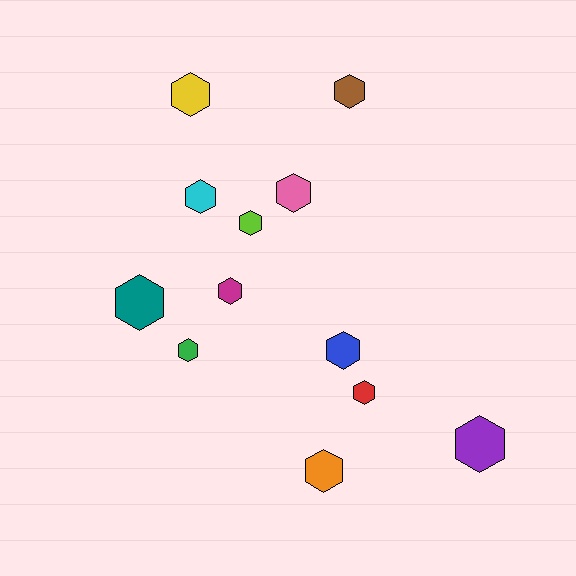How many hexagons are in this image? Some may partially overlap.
There are 12 hexagons.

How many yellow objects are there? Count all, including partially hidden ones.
There is 1 yellow object.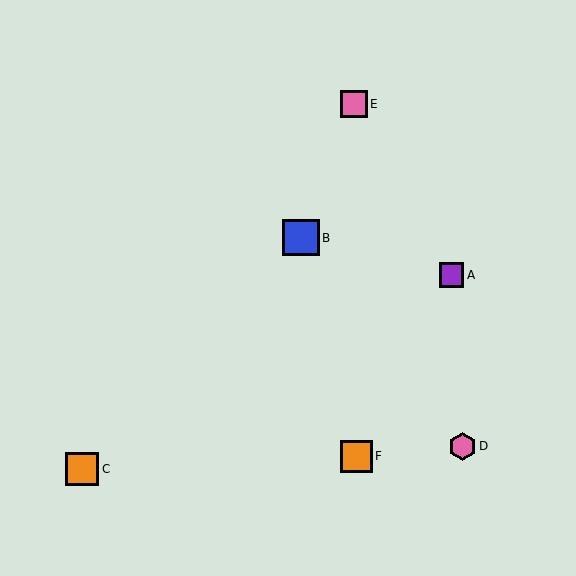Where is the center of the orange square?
The center of the orange square is at (82, 469).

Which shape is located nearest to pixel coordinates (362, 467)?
The orange square (labeled F) at (356, 456) is nearest to that location.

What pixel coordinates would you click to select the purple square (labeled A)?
Click at (452, 275) to select the purple square A.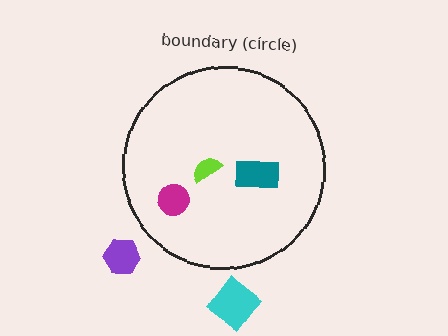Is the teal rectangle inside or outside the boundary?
Inside.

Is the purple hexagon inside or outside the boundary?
Outside.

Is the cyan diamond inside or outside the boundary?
Outside.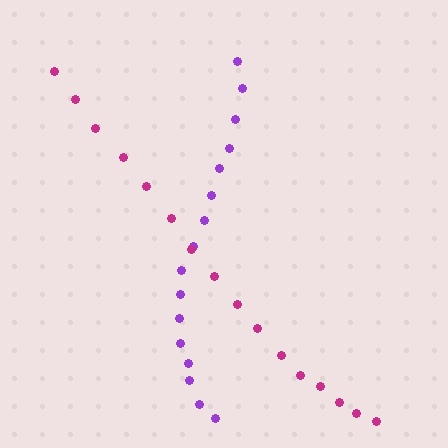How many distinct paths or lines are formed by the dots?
There are 2 distinct paths.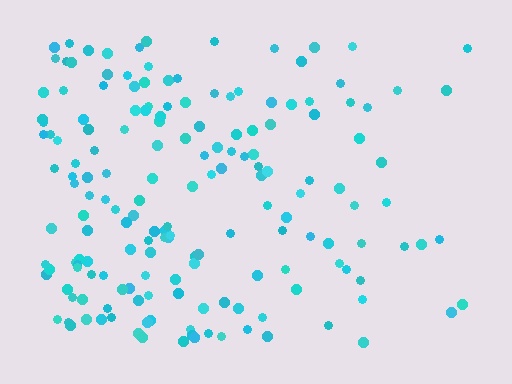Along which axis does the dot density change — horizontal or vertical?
Horizontal.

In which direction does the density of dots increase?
From right to left, with the left side densest.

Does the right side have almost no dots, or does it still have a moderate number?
Still a moderate number, just noticeably fewer than the left.